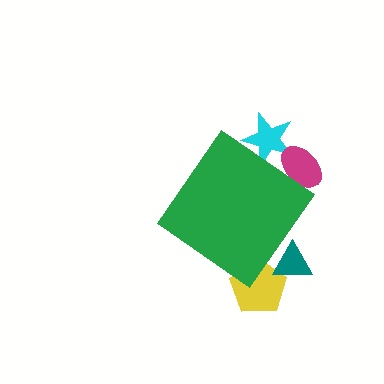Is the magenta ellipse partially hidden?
Yes, the magenta ellipse is partially hidden behind the green diamond.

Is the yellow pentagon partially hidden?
Yes, the yellow pentagon is partially hidden behind the green diamond.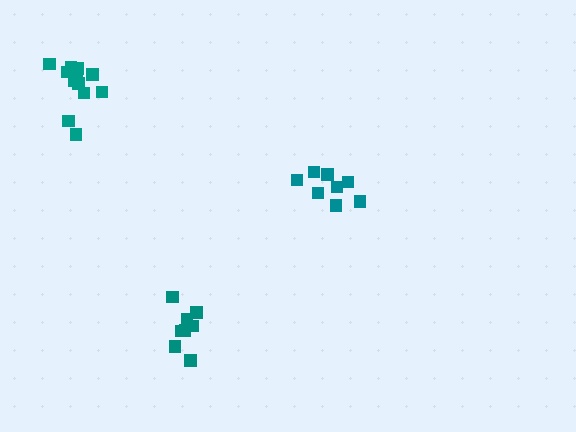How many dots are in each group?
Group 1: 8 dots, Group 2: 8 dots, Group 3: 12 dots (28 total).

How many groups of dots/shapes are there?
There are 3 groups.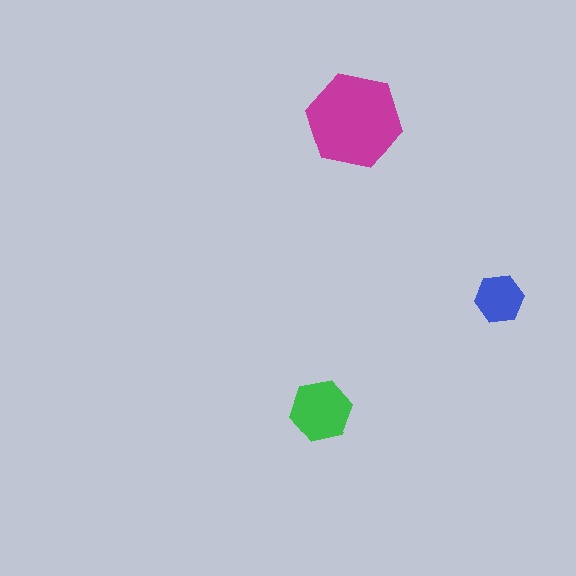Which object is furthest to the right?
The blue hexagon is rightmost.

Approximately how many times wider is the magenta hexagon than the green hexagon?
About 1.5 times wider.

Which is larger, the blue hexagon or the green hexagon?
The green one.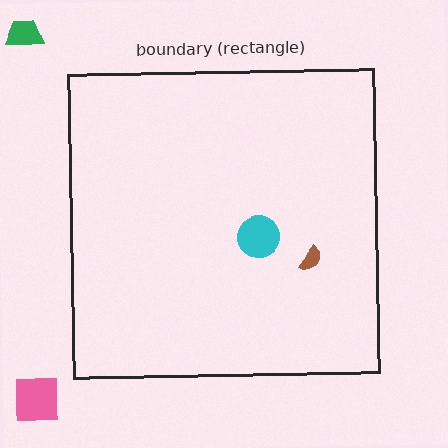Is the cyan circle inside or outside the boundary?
Inside.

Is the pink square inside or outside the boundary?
Outside.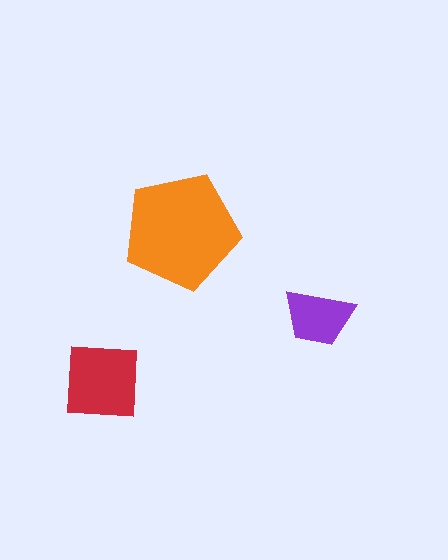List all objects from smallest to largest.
The purple trapezoid, the red square, the orange pentagon.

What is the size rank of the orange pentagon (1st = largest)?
1st.